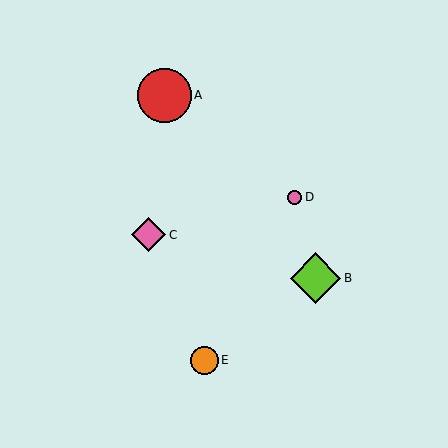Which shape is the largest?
The red circle (labeled A) is the largest.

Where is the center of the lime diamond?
The center of the lime diamond is at (316, 278).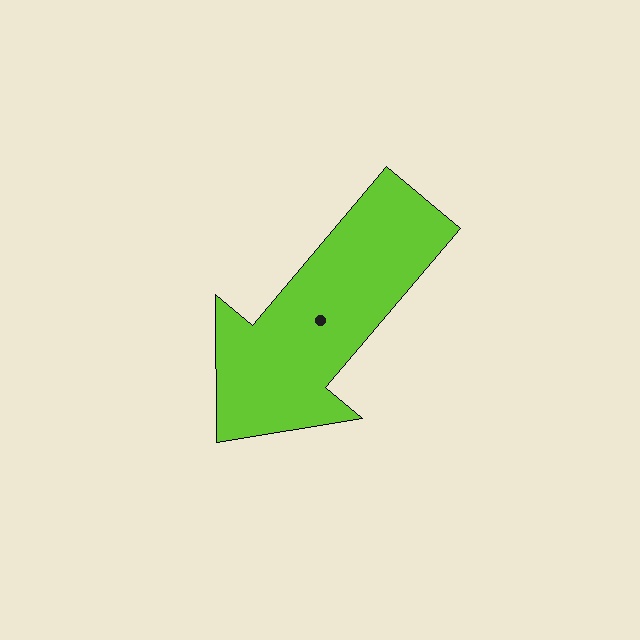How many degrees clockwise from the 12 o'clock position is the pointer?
Approximately 220 degrees.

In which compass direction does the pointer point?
Southwest.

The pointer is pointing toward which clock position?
Roughly 7 o'clock.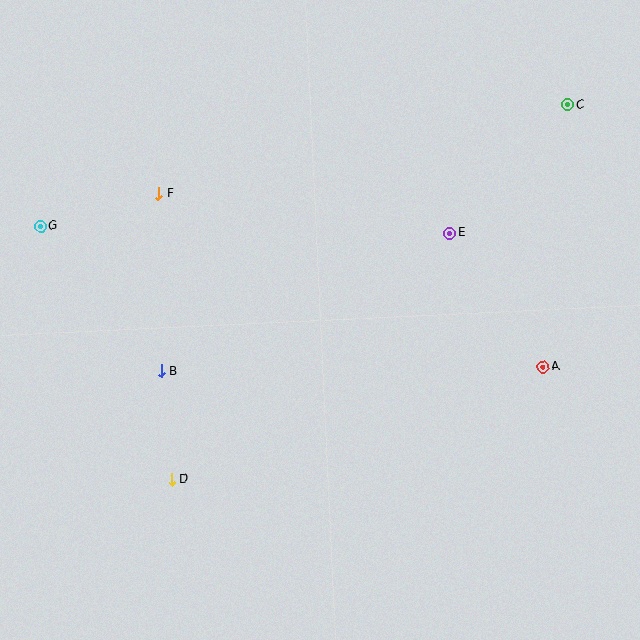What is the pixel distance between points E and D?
The distance between E and D is 372 pixels.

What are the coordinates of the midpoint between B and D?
The midpoint between B and D is at (166, 425).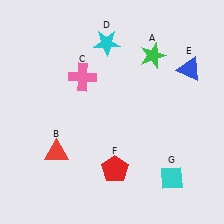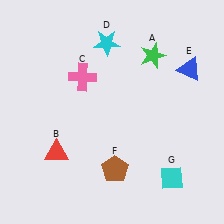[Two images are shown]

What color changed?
The pentagon (F) changed from red in Image 1 to brown in Image 2.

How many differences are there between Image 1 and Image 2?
There is 1 difference between the two images.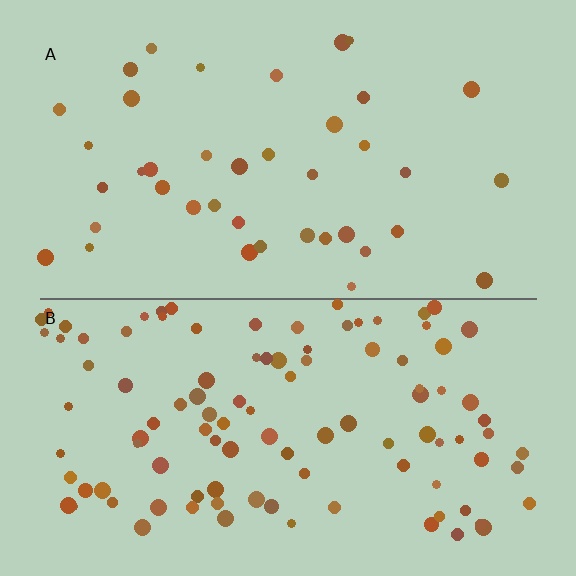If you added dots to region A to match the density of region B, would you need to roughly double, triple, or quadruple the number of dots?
Approximately triple.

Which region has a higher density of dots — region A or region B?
B (the bottom).